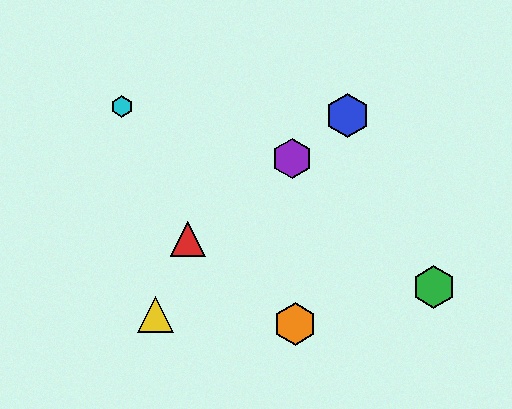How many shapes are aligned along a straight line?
3 shapes (the red triangle, the blue hexagon, the purple hexagon) are aligned along a straight line.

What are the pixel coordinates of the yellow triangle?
The yellow triangle is at (156, 314).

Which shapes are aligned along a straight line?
The red triangle, the blue hexagon, the purple hexagon are aligned along a straight line.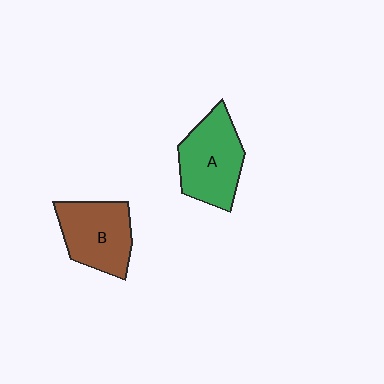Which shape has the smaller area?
Shape B (brown).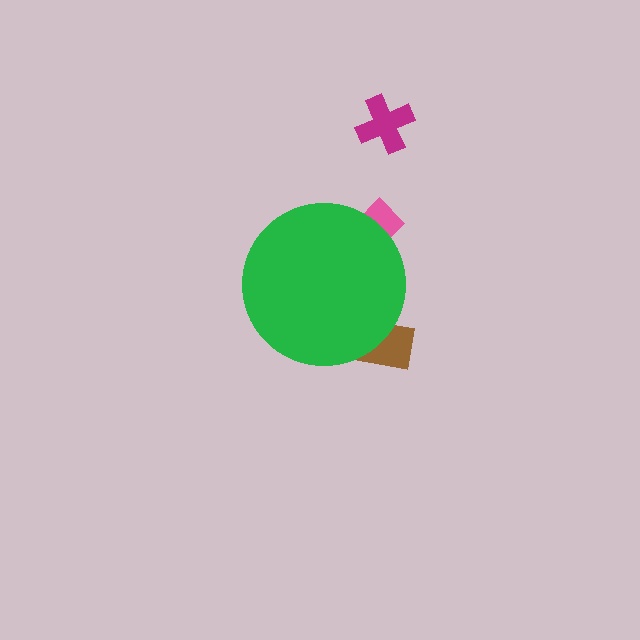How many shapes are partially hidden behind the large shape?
2 shapes are partially hidden.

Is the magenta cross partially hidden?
No, the magenta cross is fully visible.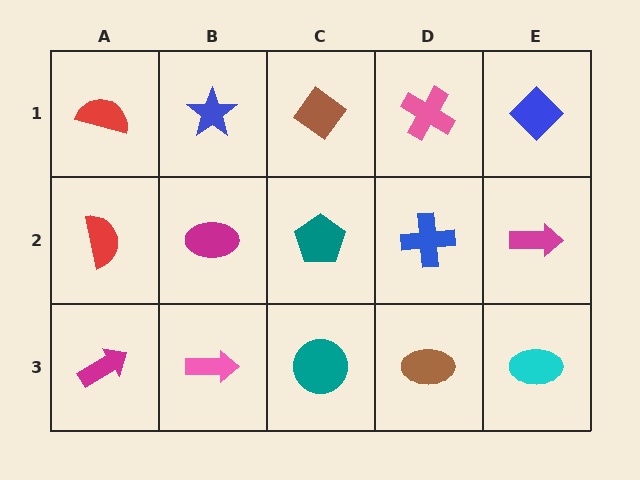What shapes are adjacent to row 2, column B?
A blue star (row 1, column B), a pink arrow (row 3, column B), a red semicircle (row 2, column A), a teal pentagon (row 2, column C).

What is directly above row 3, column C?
A teal pentagon.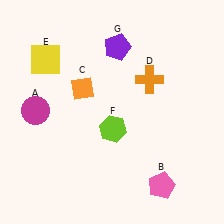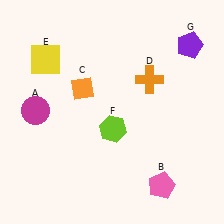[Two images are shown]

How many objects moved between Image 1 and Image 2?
1 object moved between the two images.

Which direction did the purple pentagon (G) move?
The purple pentagon (G) moved right.